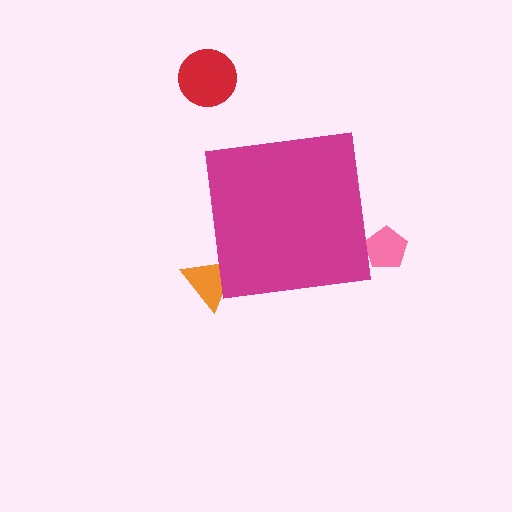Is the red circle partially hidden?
No, the red circle is fully visible.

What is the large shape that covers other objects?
A magenta square.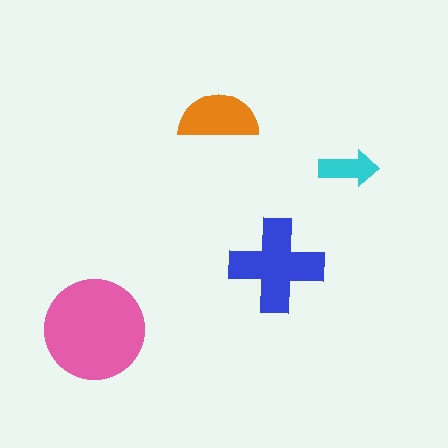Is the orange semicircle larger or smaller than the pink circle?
Smaller.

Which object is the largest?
The pink circle.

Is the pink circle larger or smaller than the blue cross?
Larger.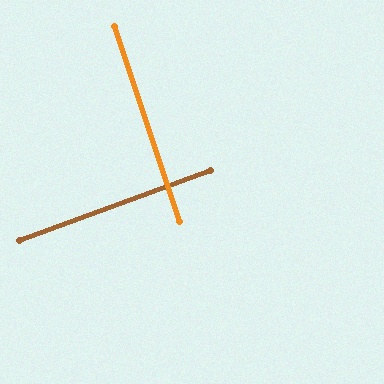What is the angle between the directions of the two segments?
Approximately 88 degrees.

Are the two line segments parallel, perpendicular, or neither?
Perpendicular — they meet at approximately 88°.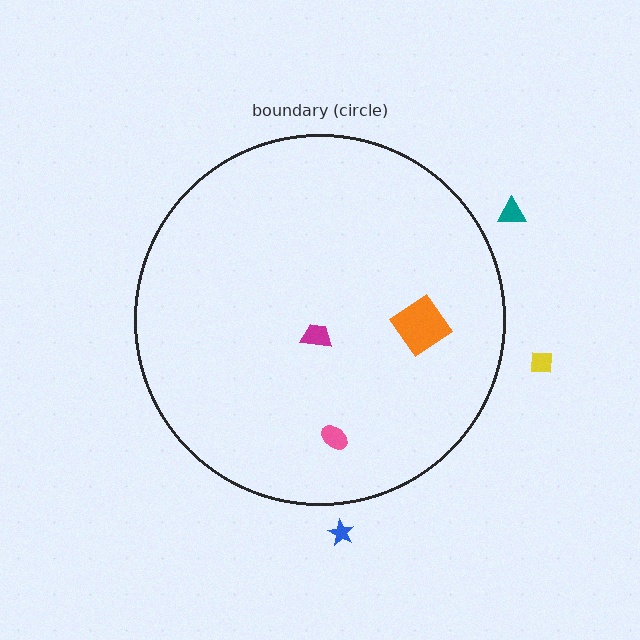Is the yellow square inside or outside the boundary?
Outside.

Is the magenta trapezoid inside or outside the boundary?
Inside.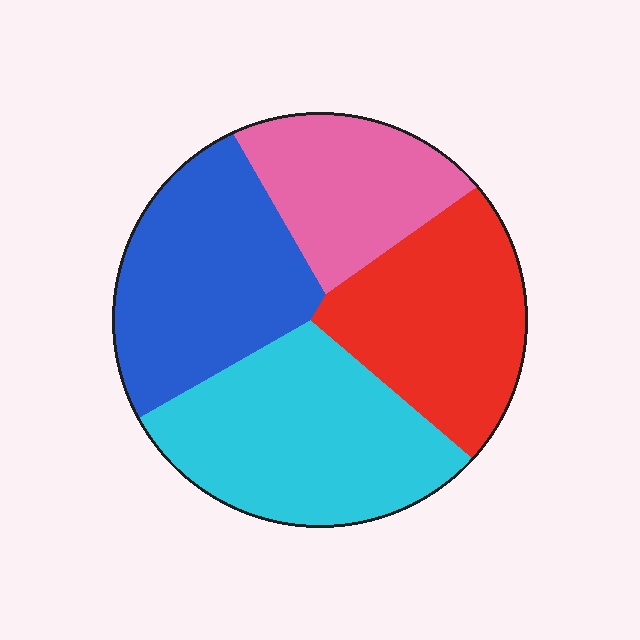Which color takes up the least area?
Pink, at roughly 20%.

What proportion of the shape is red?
Red covers 25% of the shape.